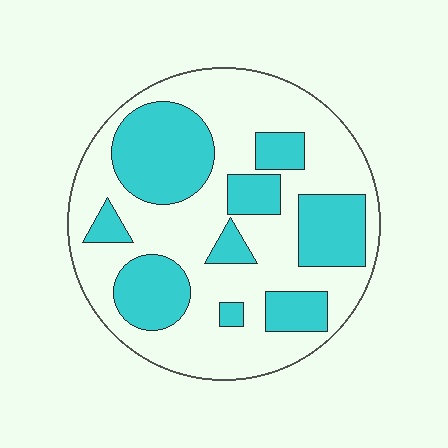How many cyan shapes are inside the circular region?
9.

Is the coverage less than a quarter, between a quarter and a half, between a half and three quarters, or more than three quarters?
Between a quarter and a half.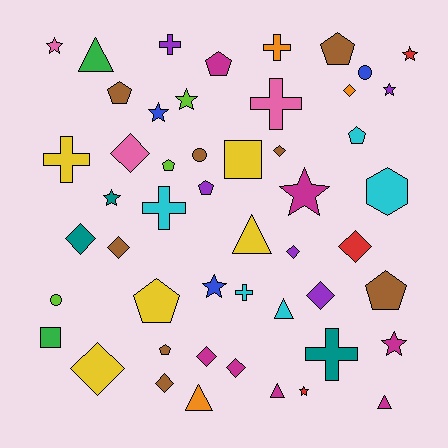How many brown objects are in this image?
There are 8 brown objects.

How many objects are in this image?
There are 50 objects.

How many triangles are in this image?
There are 6 triangles.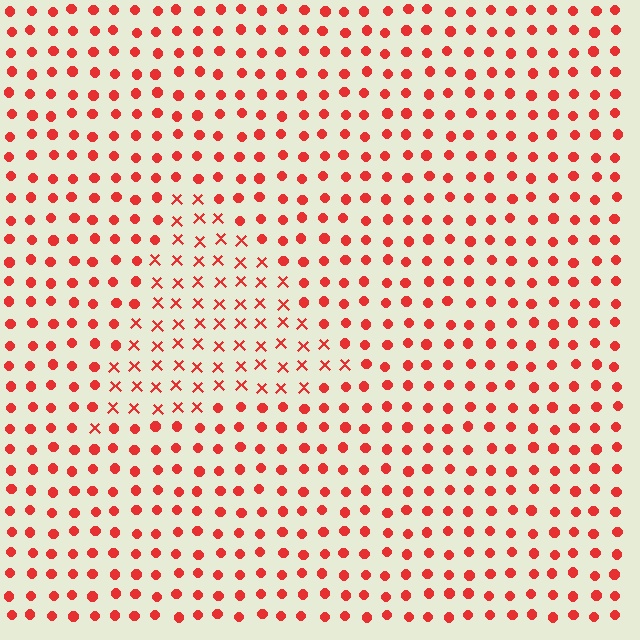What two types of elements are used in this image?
The image uses X marks inside the triangle region and circles outside it.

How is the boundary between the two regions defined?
The boundary is defined by a change in element shape: X marks inside vs. circles outside. All elements share the same color and spacing.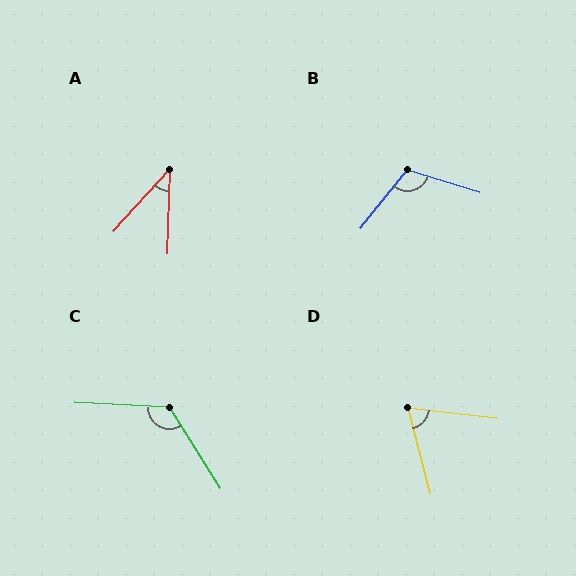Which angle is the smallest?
A, at approximately 41 degrees.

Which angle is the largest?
C, at approximately 124 degrees.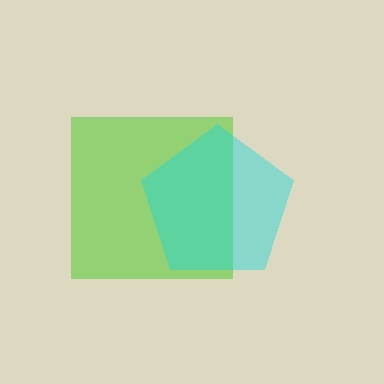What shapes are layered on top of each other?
The layered shapes are: a lime square, a cyan pentagon.